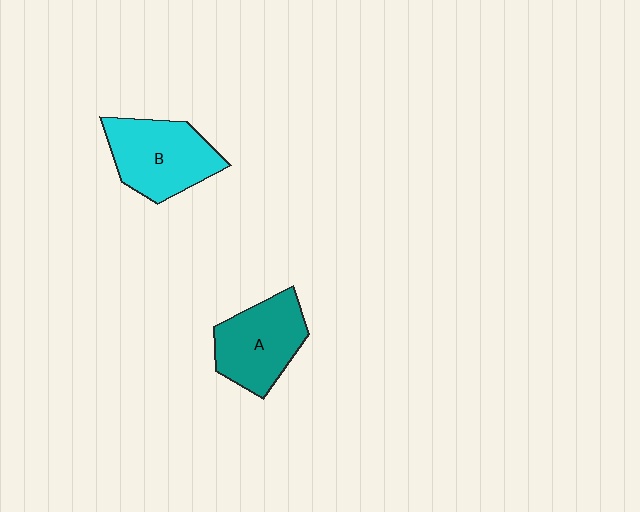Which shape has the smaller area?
Shape A (teal).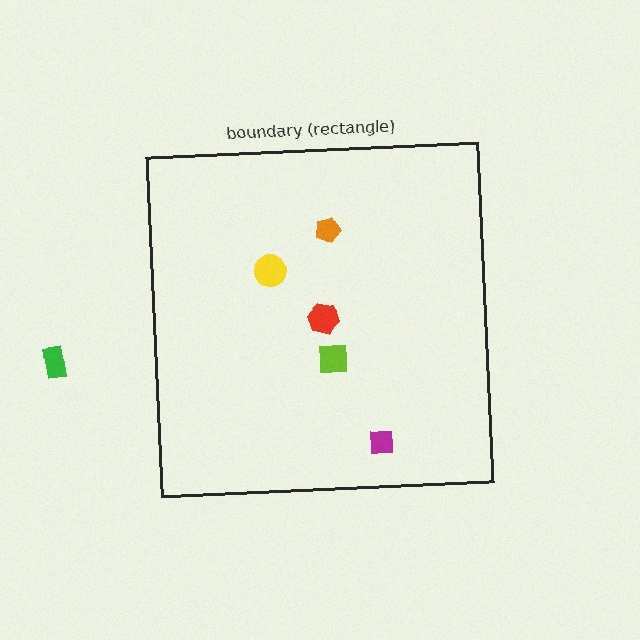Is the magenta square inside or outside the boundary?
Inside.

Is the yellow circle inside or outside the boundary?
Inside.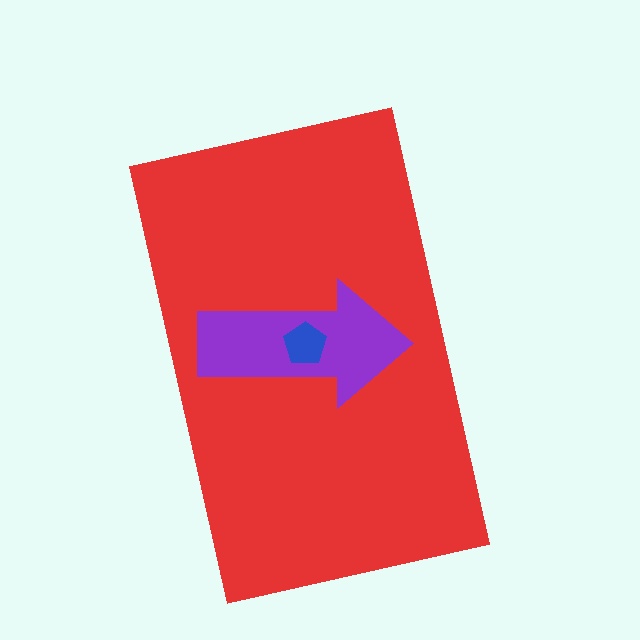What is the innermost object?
The blue pentagon.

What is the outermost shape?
The red rectangle.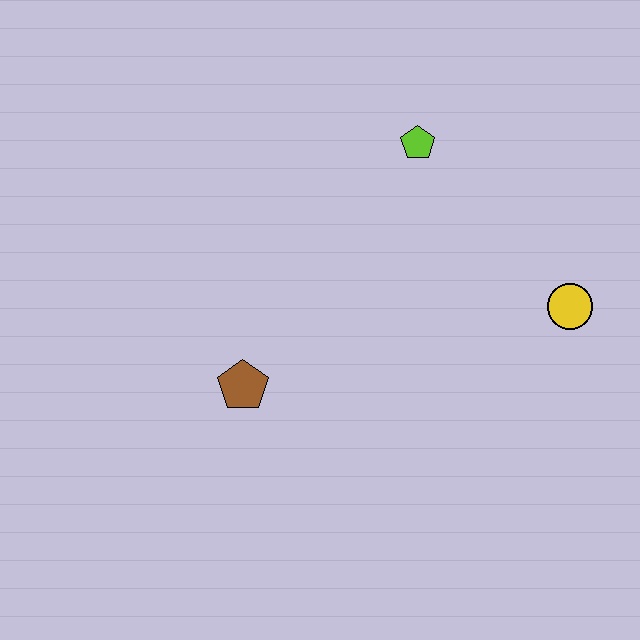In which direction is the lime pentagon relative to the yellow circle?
The lime pentagon is above the yellow circle.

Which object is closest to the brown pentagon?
The lime pentagon is closest to the brown pentagon.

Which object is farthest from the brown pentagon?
The yellow circle is farthest from the brown pentagon.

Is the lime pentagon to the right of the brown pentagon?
Yes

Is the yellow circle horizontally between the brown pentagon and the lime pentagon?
No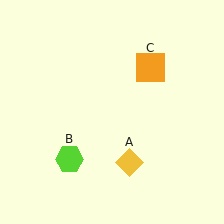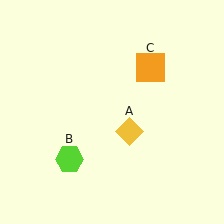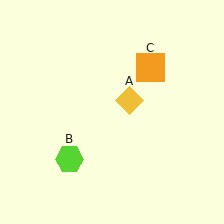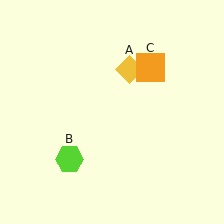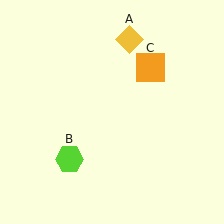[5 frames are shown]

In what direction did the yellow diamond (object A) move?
The yellow diamond (object A) moved up.